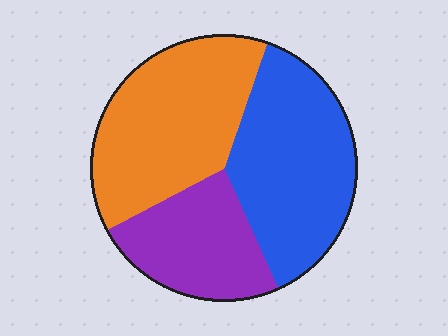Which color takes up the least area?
Purple, at roughly 25%.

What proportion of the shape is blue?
Blue covers 38% of the shape.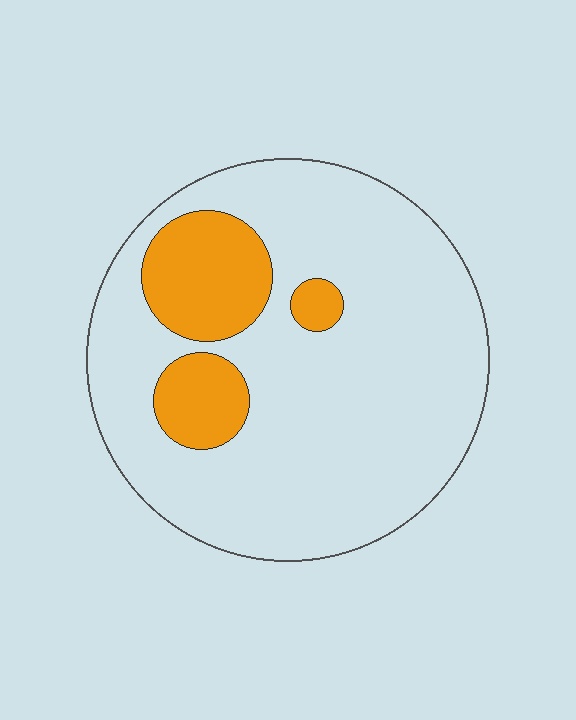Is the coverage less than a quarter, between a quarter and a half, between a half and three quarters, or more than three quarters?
Less than a quarter.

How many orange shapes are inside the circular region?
3.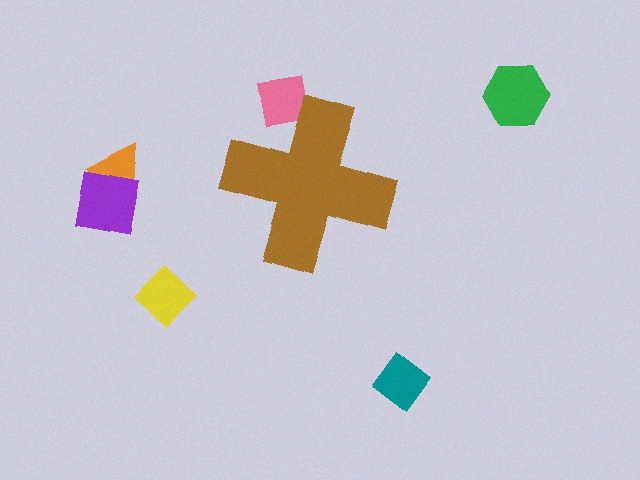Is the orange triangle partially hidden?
No, the orange triangle is fully visible.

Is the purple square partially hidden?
No, the purple square is fully visible.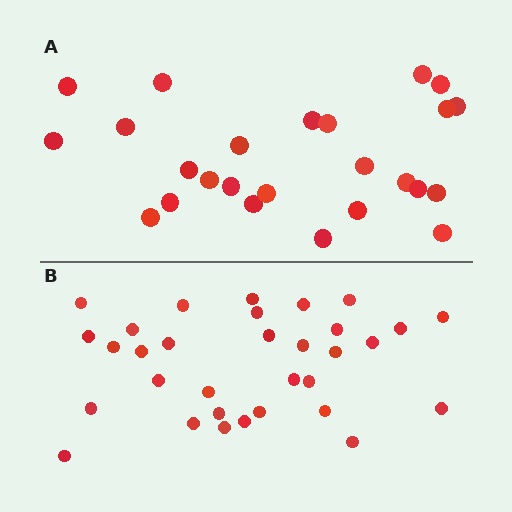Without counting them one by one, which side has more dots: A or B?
Region B (the bottom region) has more dots.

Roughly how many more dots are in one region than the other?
Region B has roughly 8 or so more dots than region A.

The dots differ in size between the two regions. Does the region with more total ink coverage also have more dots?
No. Region A has more total ink coverage because its dots are larger, but region B actually contains more individual dots. Total area can be misleading — the number of items is what matters here.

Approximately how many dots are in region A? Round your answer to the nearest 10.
About 20 dots. (The exact count is 25, which rounds to 20.)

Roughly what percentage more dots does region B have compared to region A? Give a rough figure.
About 30% more.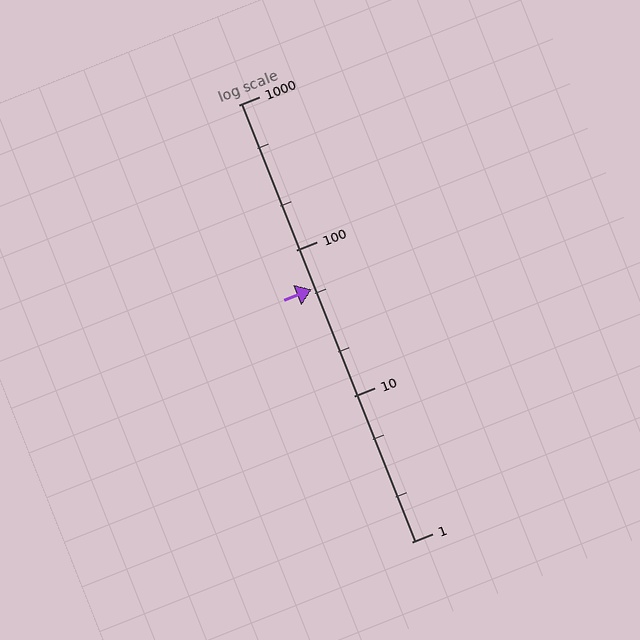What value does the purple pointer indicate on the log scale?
The pointer indicates approximately 54.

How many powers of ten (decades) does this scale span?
The scale spans 3 decades, from 1 to 1000.